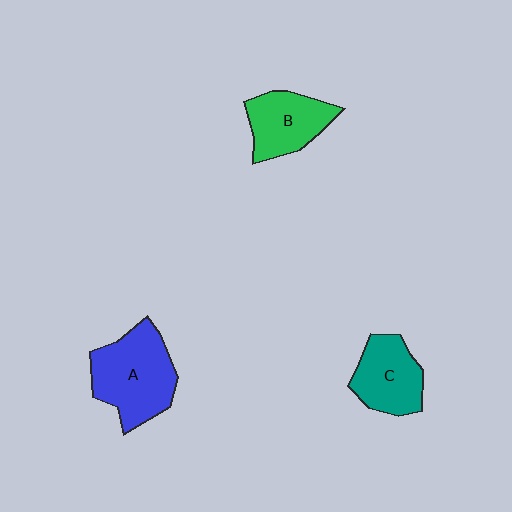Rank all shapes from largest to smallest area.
From largest to smallest: A (blue), C (teal), B (green).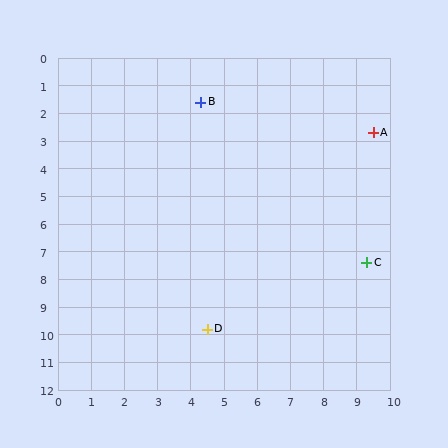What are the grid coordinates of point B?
Point B is at approximately (4.3, 1.6).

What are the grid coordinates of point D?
Point D is at approximately (4.5, 9.8).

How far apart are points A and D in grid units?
Points A and D are about 8.7 grid units apart.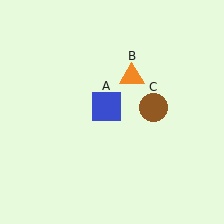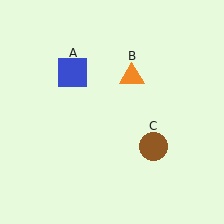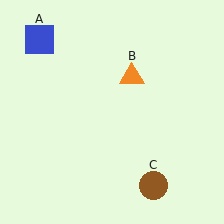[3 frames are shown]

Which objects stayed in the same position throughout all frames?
Orange triangle (object B) remained stationary.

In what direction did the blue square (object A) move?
The blue square (object A) moved up and to the left.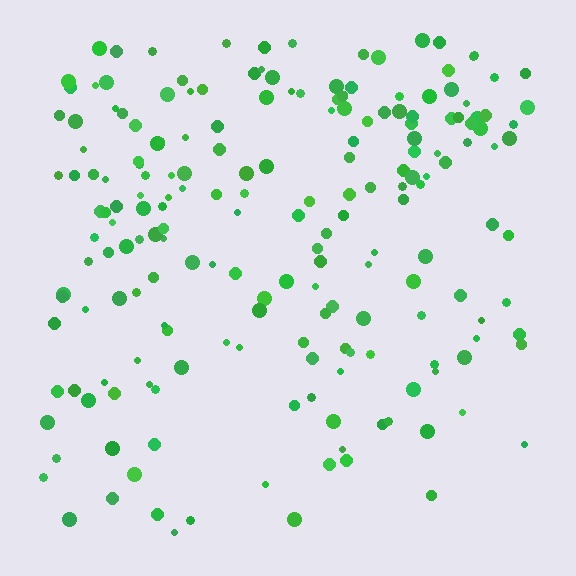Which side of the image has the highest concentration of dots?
The top.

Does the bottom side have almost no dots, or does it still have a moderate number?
Still a moderate number, just noticeably fewer than the top.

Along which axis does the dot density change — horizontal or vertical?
Vertical.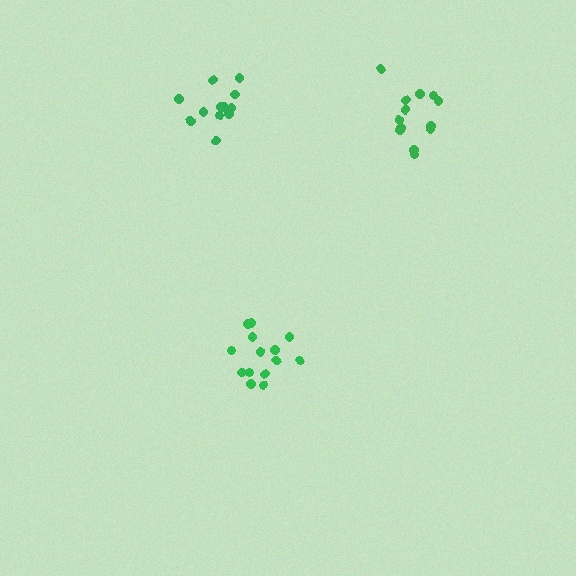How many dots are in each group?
Group 1: 14 dots, Group 2: 12 dots, Group 3: 13 dots (39 total).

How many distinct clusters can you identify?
There are 3 distinct clusters.